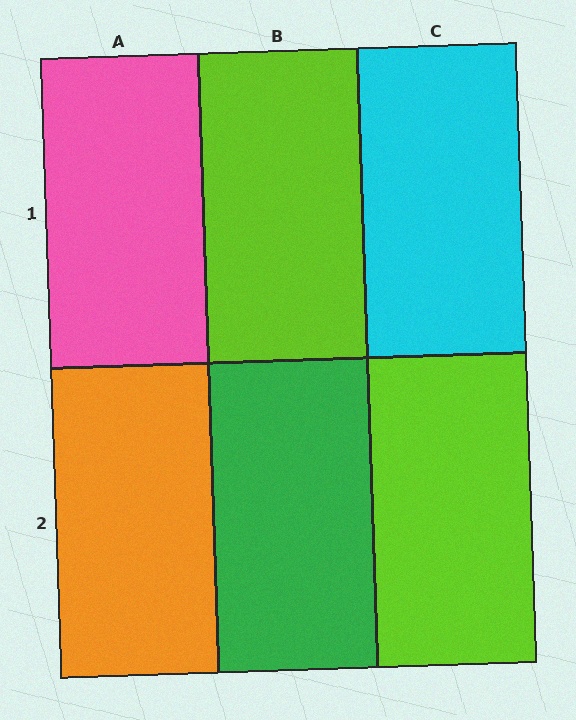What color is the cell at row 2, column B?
Green.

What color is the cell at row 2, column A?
Orange.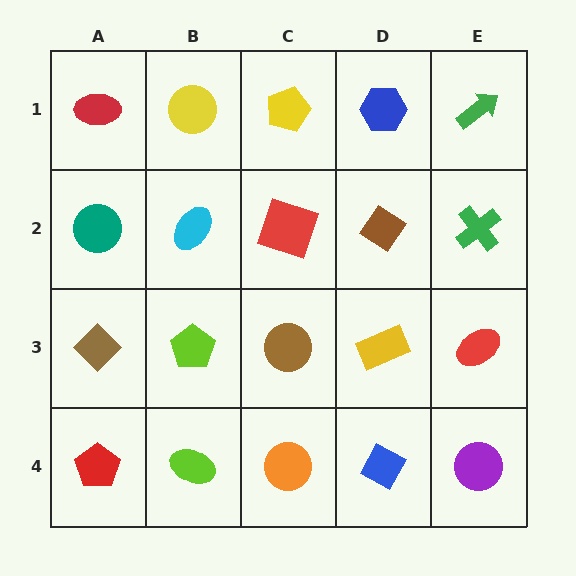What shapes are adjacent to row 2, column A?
A red ellipse (row 1, column A), a brown diamond (row 3, column A), a cyan ellipse (row 2, column B).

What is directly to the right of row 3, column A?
A lime pentagon.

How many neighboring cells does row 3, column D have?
4.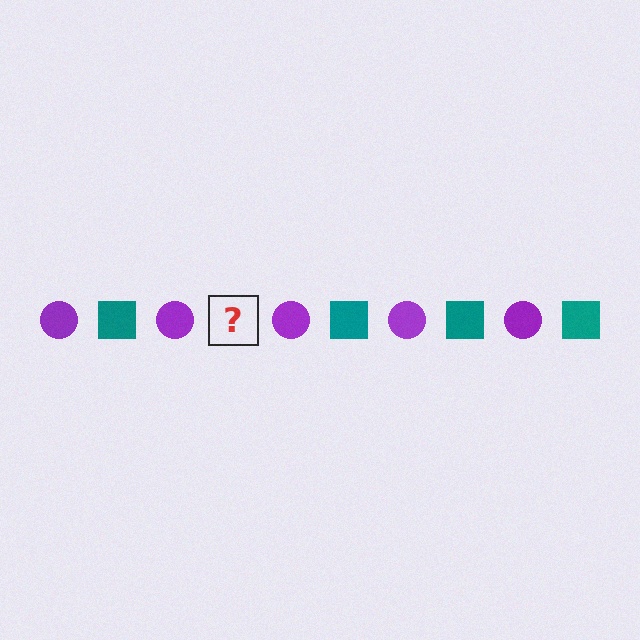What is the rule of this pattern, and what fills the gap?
The rule is that the pattern alternates between purple circle and teal square. The gap should be filled with a teal square.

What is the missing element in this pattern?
The missing element is a teal square.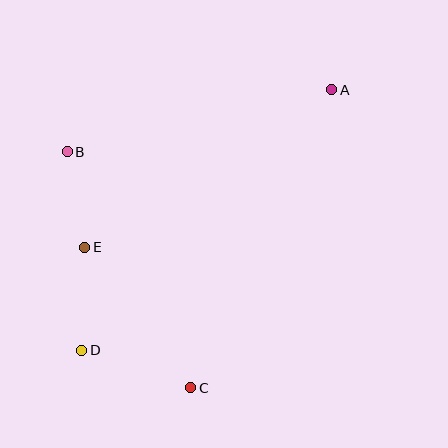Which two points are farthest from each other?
Points A and D are farthest from each other.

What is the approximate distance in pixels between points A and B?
The distance between A and B is approximately 272 pixels.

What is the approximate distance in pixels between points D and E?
The distance between D and E is approximately 103 pixels.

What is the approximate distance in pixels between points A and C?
The distance between A and C is approximately 329 pixels.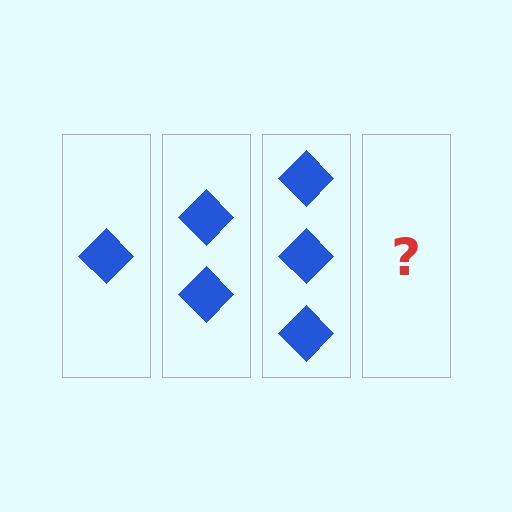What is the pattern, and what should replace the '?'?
The pattern is that each step adds one more diamond. The '?' should be 4 diamonds.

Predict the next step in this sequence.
The next step is 4 diamonds.